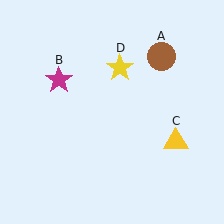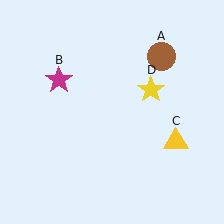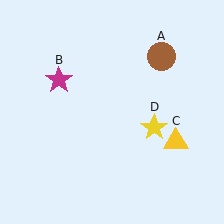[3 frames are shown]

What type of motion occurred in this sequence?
The yellow star (object D) rotated clockwise around the center of the scene.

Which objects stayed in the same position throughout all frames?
Brown circle (object A) and magenta star (object B) and yellow triangle (object C) remained stationary.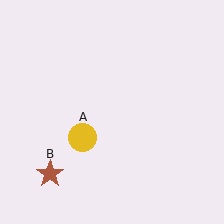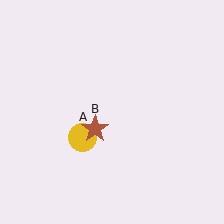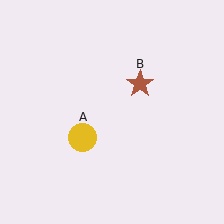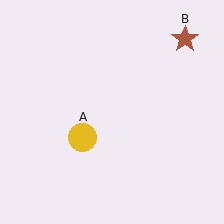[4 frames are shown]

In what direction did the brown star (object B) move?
The brown star (object B) moved up and to the right.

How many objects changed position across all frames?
1 object changed position: brown star (object B).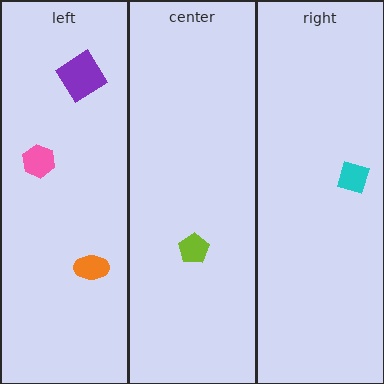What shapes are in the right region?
The cyan diamond.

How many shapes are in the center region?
1.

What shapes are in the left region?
The orange ellipse, the pink hexagon, the purple diamond.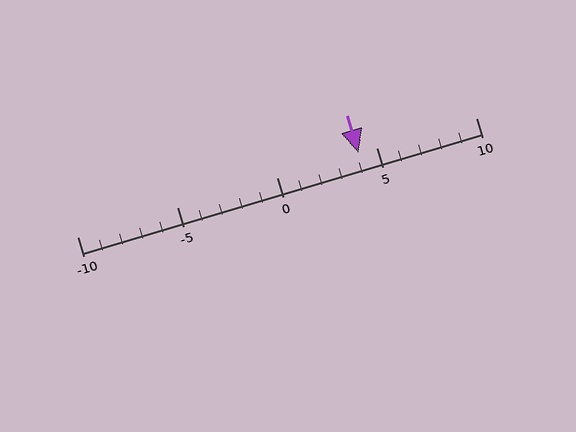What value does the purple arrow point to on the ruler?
The purple arrow points to approximately 4.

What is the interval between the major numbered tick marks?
The major tick marks are spaced 5 units apart.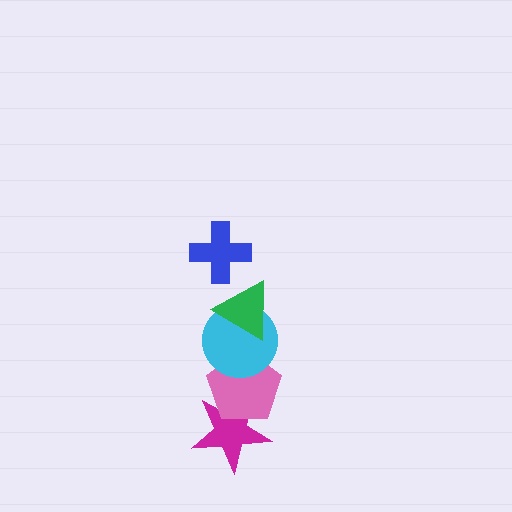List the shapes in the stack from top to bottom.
From top to bottom: the blue cross, the green triangle, the cyan circle, the pink pentagon, the magenta star.